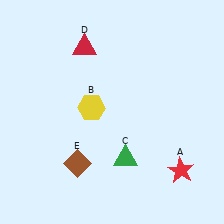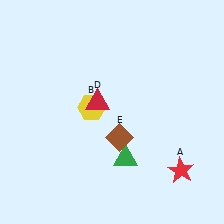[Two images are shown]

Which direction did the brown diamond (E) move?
The brown diamond (E) moved right.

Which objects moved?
The objects that moved are: the red triangle (D), the brown diamond (E).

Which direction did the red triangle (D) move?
The red triangle (D) moved down.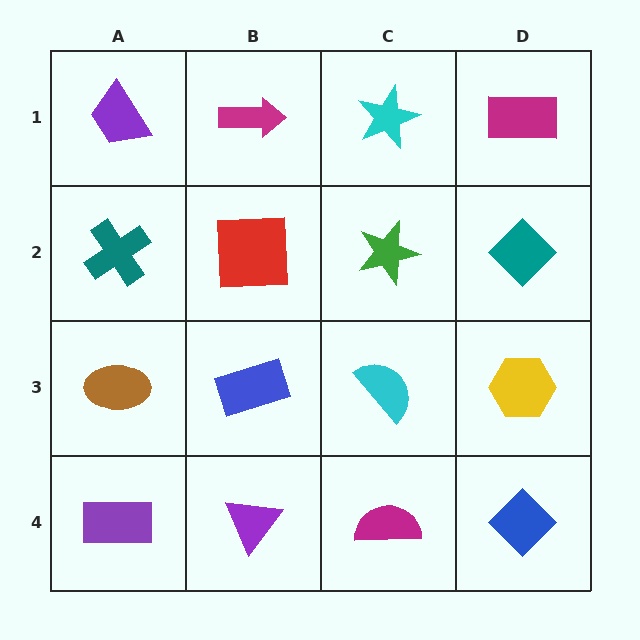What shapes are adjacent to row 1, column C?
A green star (row 2, column C), a magenta arrow (row 1, column B), a magenta rectangle (row 1, column D).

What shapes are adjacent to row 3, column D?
A teal diamond (row 2, column D), a blue diamond (row 4, column D), a cyan semicircle (row 3, column C).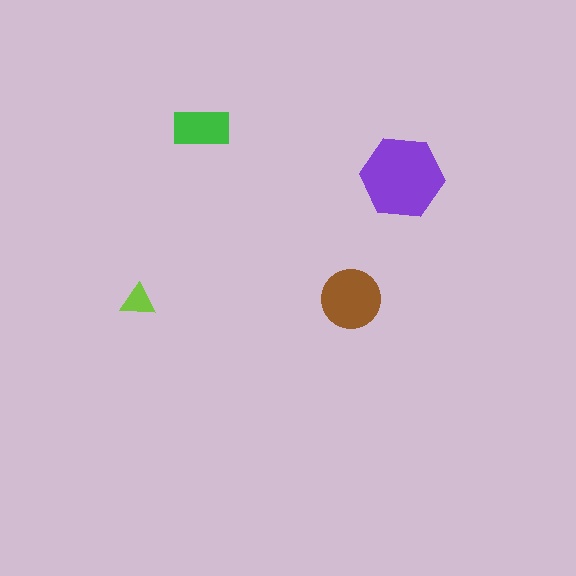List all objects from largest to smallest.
The purple hexagon, the brown circle, the green rectangle, the lime triangle.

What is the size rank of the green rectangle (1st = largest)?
3rd.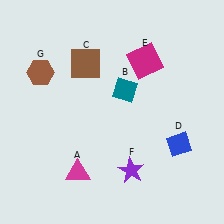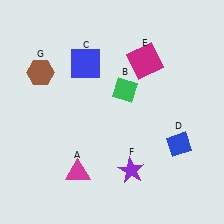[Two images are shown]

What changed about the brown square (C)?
In Image 1, C is brown. In Image 2, it changed to blue.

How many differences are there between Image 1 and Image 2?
There are 2 differences between the two images.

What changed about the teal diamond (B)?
In Image 1, B is teal. In Image 2, it changed to green.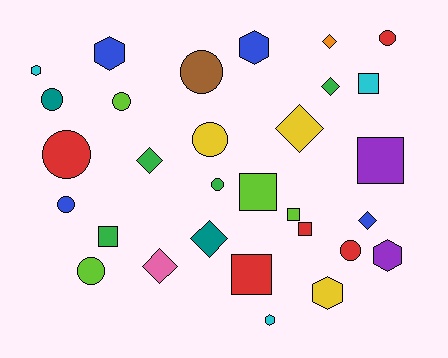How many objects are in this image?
There are 30 objects.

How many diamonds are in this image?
There are 7 diamonds.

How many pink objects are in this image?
There is 1 pink object.